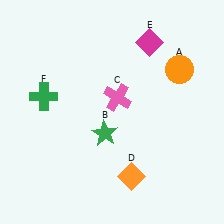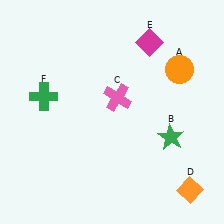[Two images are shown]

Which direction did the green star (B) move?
The green star (B) moved right.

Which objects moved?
The objects that moved are: the green star (B), the orange diamond (D).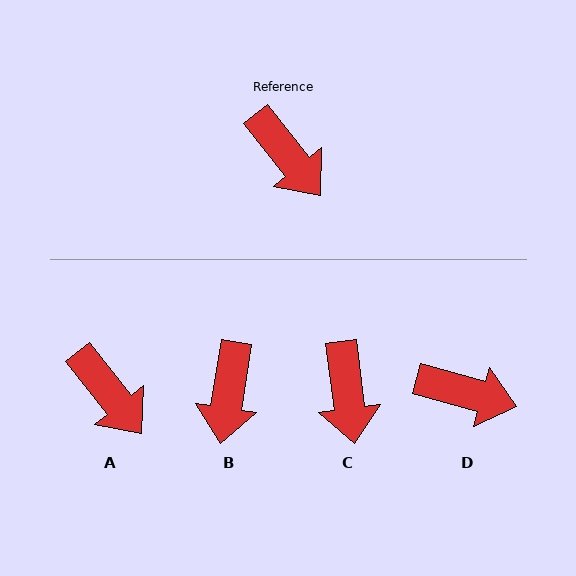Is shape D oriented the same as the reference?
No, it is off by about 36 degrees.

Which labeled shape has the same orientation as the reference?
A.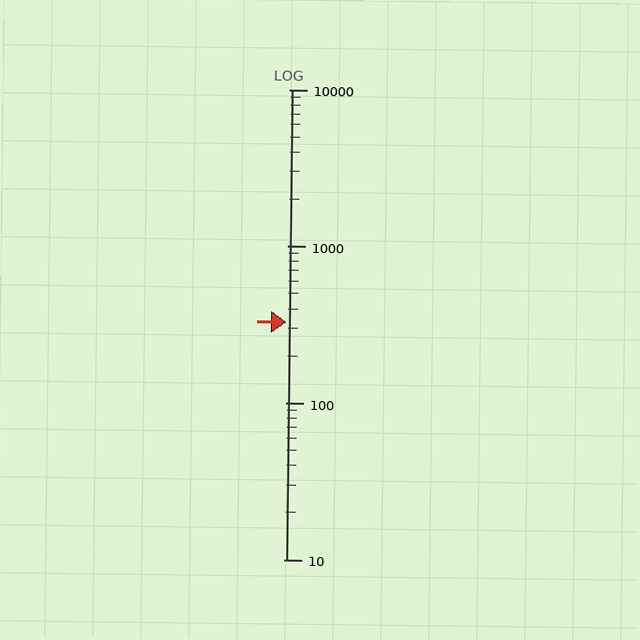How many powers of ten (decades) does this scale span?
The scale spans 3 decades, from 10 to 10000.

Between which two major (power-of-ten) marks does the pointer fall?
The pointer is between 100 and 1000.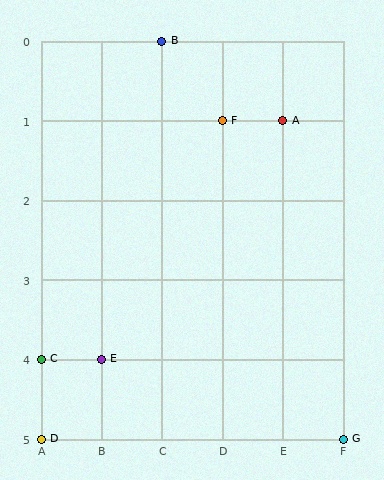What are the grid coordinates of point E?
Point E is at grid coordinates (B, 4).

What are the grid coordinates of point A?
Point A is at grid coordinates (E, 1).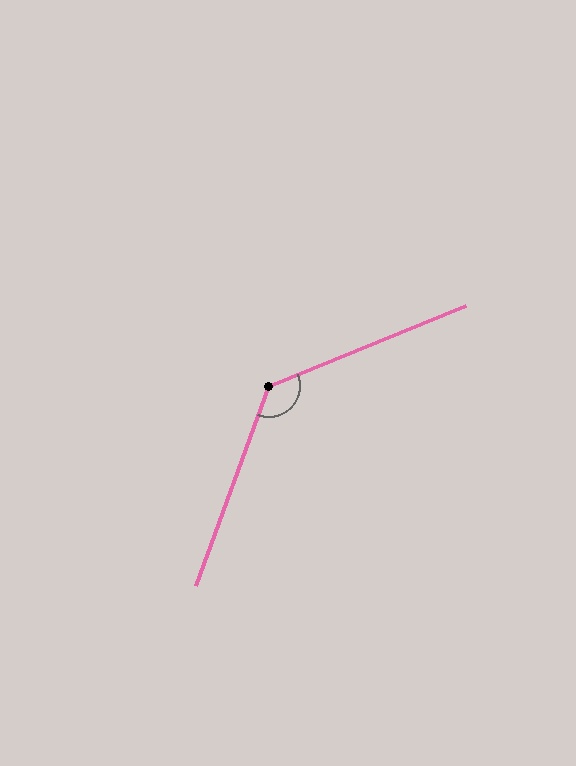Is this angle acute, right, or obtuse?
It is obtuse.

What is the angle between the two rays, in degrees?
Approximately 132 degrees.